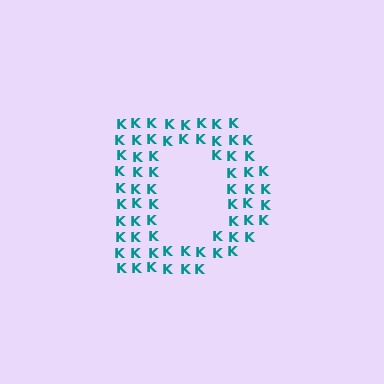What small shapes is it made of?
It is made of small letter K's.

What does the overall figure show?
The overall figure shows the letter D.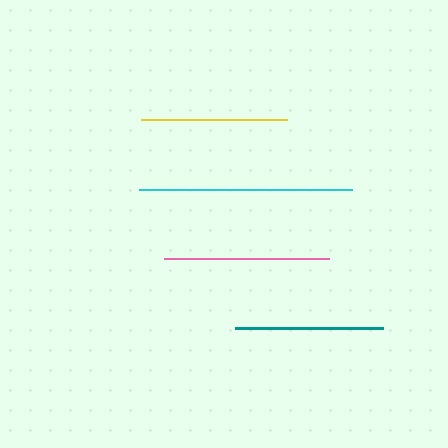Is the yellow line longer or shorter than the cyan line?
The cyan line is longer than the yellow line.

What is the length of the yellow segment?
The yellow segment is approximately 146 pixels long.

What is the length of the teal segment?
The teal segment is approximately 147 pixels long.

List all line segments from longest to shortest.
From longest to shortest: cyan, pink, teal, yellow.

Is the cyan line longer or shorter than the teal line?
The cyan line is longer than the teal line.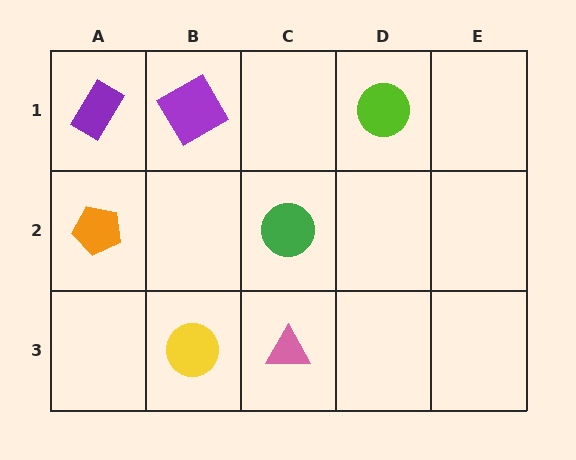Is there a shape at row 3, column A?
No, that cell is empty.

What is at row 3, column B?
A yellow circle.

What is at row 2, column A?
An orange pentagon.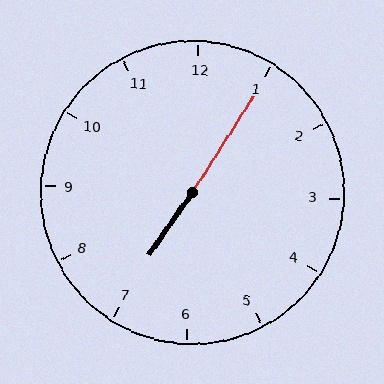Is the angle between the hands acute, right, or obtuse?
It is obtuse.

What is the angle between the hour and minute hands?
Approximately 178 degrees.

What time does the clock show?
7:05.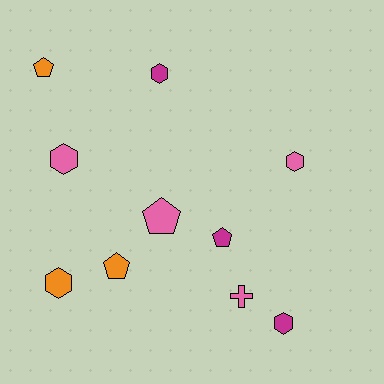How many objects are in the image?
There are 10 objects.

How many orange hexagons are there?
There is 1 orange hexagon.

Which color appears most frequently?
Pink, with 4 objects.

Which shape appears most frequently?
Hexagon, with 5 objects.